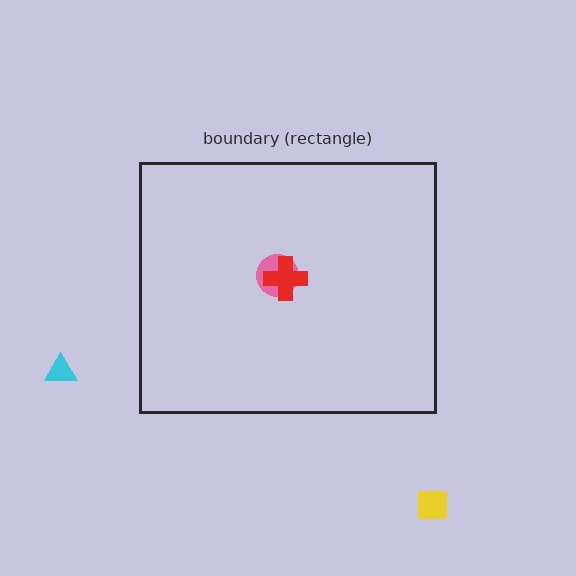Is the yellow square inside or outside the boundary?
Outside.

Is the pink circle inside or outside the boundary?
Inside.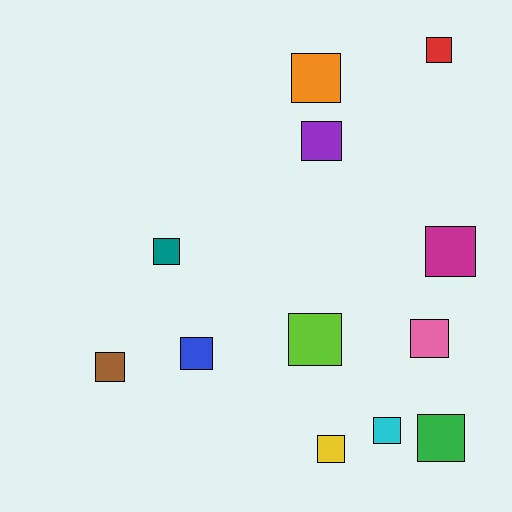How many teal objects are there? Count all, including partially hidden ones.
There is 1 teal object.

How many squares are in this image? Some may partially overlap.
There are 12 squares.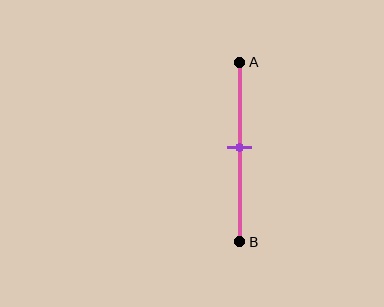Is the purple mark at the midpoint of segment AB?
Yes, the mark is approximately at the midpoint.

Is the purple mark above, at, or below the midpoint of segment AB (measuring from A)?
The purple mark is approximately at the midpoint of segment AB.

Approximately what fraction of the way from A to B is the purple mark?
The purple mark is approximately 45% of the way from A to B.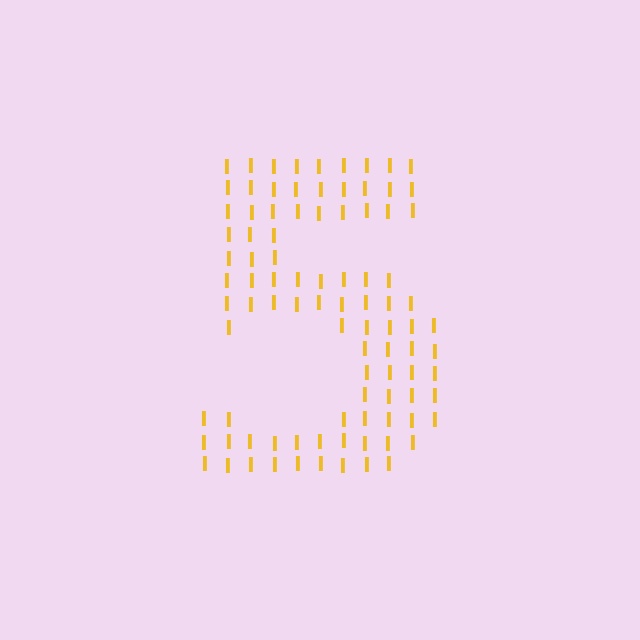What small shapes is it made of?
It is made of small letter I's.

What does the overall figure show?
The overall figure shows the digit 5.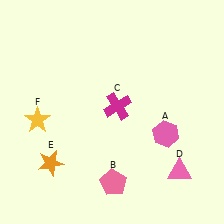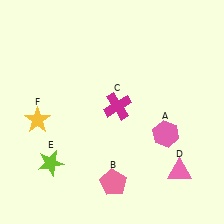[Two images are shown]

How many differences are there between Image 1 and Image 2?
There is 1 difference between the two images.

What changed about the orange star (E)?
In Image 1, E is orange. In Image 2, it changed to lime.